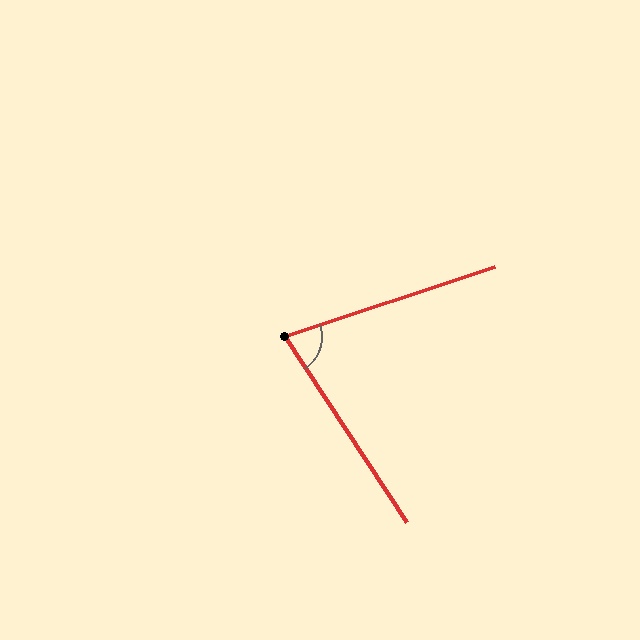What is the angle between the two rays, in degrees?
Approximately 75 degrees.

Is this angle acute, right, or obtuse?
It is acute.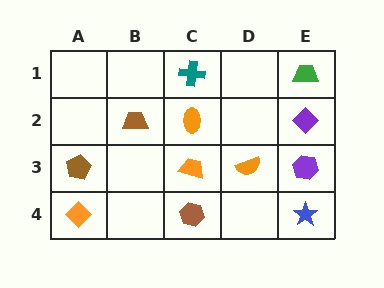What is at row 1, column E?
A green trapezoid.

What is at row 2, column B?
A brown trapezoid.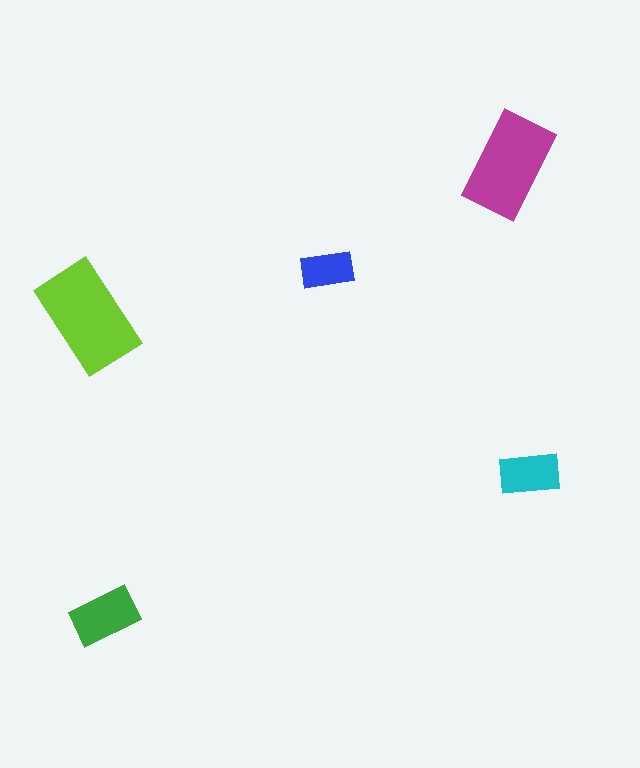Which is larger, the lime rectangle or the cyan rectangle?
The lime one.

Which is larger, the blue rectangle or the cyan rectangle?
The cyan one.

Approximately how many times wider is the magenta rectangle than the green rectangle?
About 1.5 times wider.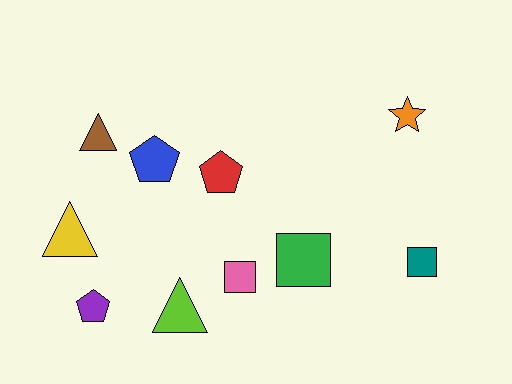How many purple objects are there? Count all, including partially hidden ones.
There is 1 purple object.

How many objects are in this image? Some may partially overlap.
There are 10 objects.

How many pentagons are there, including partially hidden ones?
There are 3 pentagons.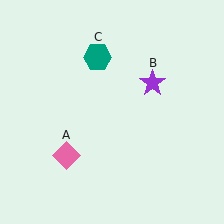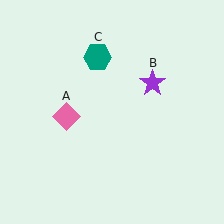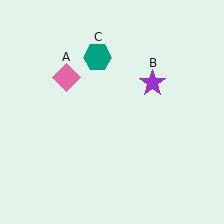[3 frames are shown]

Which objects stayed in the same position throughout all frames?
Purple star (object B) and teal hexagon (object C) remained stationary.